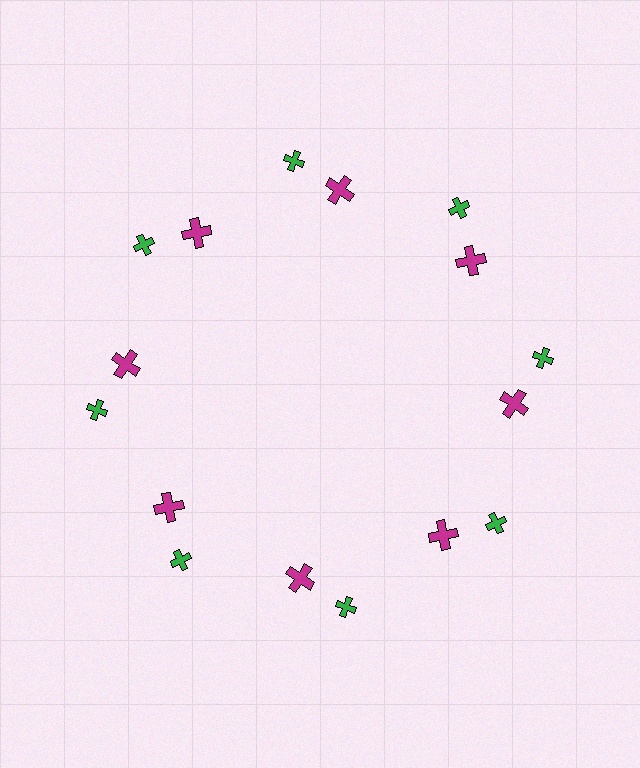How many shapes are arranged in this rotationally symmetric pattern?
There are 16 shapes, arranged in 8 groups of 2.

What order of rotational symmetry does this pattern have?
This pattern has 8-fold rotational symmetry.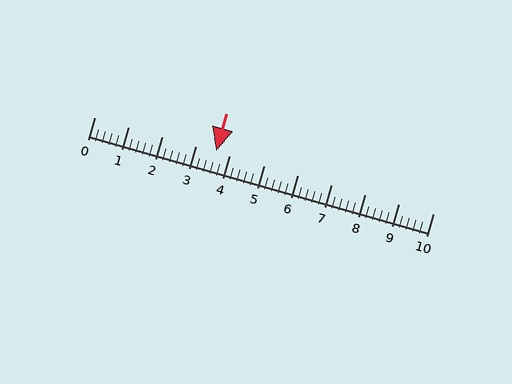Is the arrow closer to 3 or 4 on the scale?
The arrow is closer to 4.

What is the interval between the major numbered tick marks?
The major tick marks are spaced 1 units apart.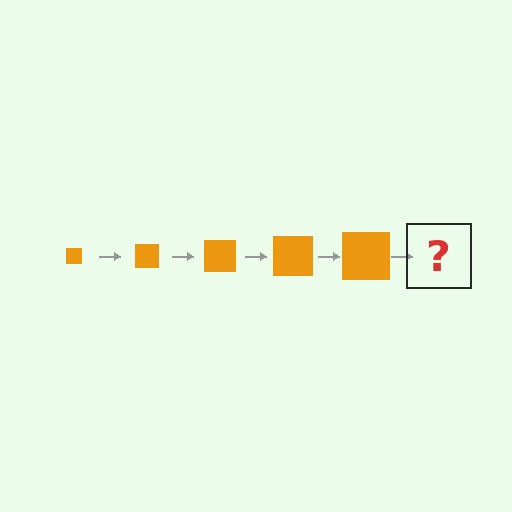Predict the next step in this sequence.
The next step is an orange square, larger than the previous one.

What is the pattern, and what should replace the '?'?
The pattern is that the square gets progressively larger each step. The '?' should be an orange square, larger than the previous one.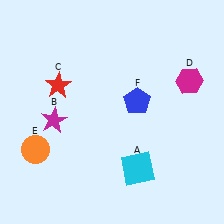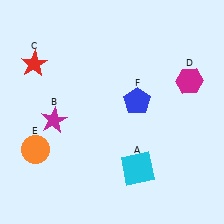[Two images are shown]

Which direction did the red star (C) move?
The red star (C) moved left.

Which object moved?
The red star (C) moved left.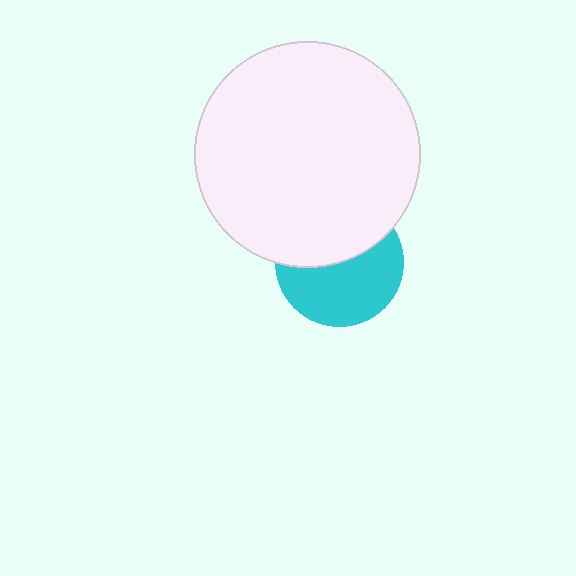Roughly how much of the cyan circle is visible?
About half of it is visible (roughly 55%).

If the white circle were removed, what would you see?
You would see the complete cyan circle.